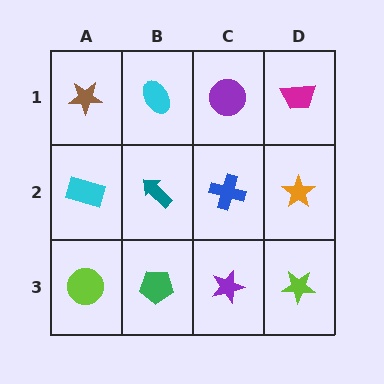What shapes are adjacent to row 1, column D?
An orange star (row 2, column D), a purple circle (row 1, column C).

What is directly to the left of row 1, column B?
A brown star.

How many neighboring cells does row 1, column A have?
2.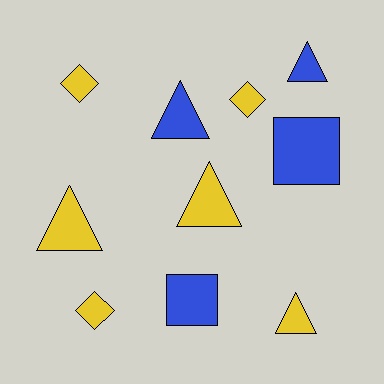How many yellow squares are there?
There are no yellow squares.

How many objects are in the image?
There are 10 objects.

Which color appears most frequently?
Yellow, with 6 objects.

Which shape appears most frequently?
Triangle, with 5 objects.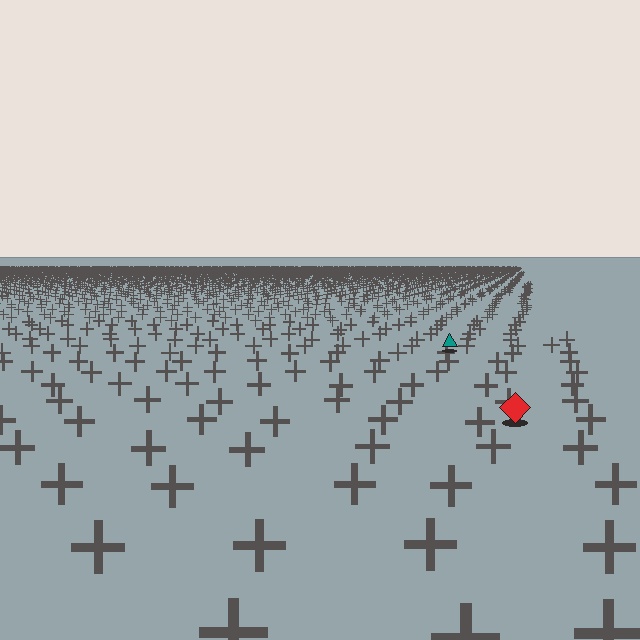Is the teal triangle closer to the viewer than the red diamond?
No. The red diamond is closer — you can tell from the texture gradient: the ground texture is coarser near it.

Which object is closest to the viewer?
The red diamond is closest. The texture marks near it are larger and more spread out.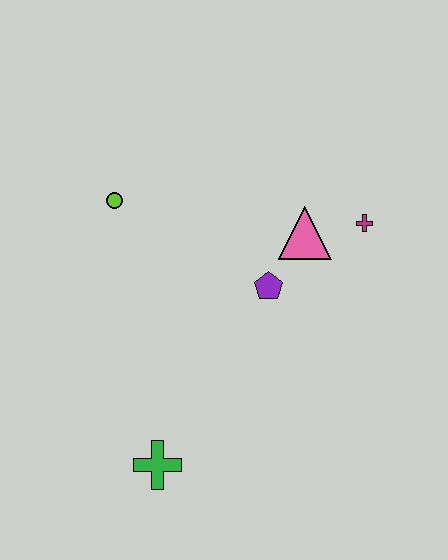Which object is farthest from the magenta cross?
The green cross is farthest from the magenta cross.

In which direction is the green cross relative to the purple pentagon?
The green cross is below the purple pentagon.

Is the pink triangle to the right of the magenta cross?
No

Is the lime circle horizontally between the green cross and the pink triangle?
No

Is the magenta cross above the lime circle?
No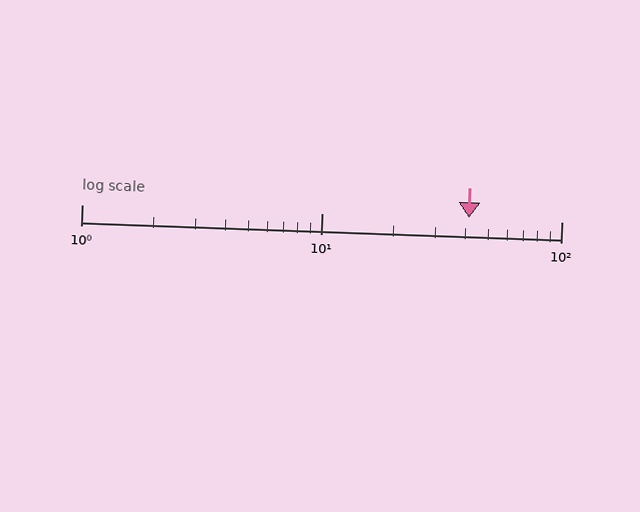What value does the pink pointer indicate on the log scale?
The pointer indicates approximately 41.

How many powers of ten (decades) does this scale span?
The scale spans 2 decades, from 1 to 100.